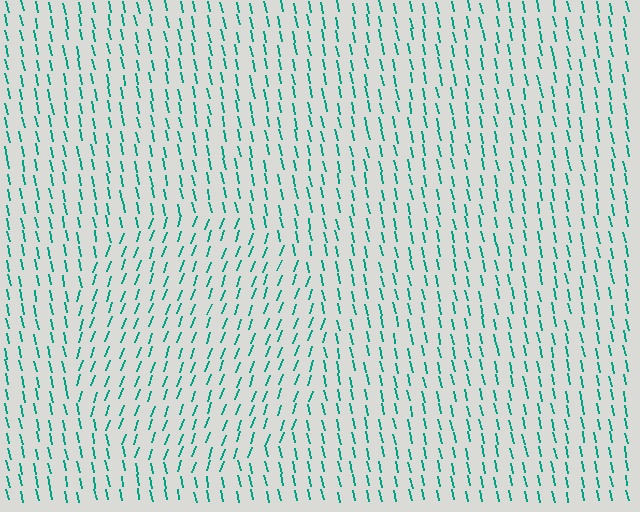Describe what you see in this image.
The image is filled with small teal line segments. A circle region in the image has lines oriented differently from the surrounding lines, creating a visible texture boundary.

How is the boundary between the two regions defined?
The boundary is defined purely by a change in line orientation (approximately 32 degrees difference). All lines are the same color and thickness.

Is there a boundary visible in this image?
Yes, there is a texture boundary formed by a change in line orientation.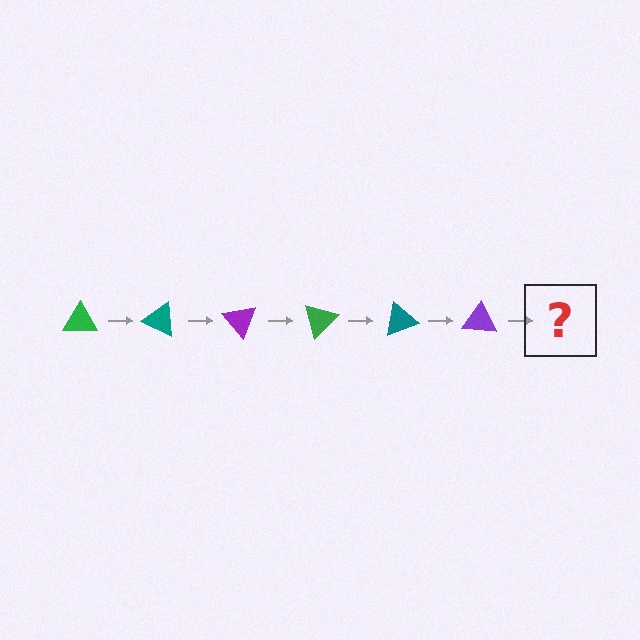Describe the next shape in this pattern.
It should be a green triangle, rotated 150 degrees from the start.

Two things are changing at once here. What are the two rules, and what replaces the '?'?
The two rules are that it rotates 25 degrees each step and the color cycles through green, teal, and purple. The '?' should be a green triangle, rotated 150 degrees from the start.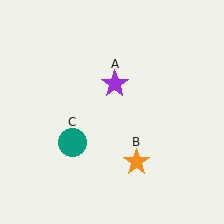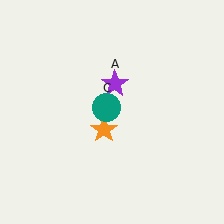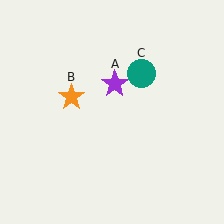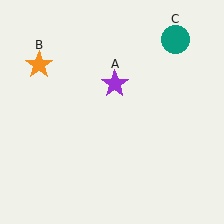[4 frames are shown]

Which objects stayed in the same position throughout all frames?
Purple star (object A) remained stationary.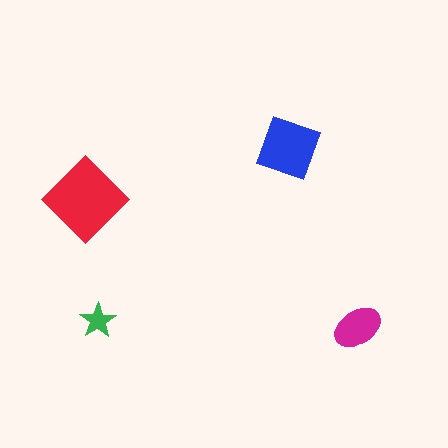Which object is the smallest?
The green star.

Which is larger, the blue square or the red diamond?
The red diamond.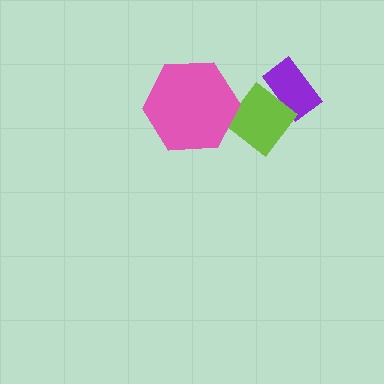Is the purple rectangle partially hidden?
Yes, it is partially covered by another shape.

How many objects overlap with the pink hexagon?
1 object overlaps with the pink hexagon.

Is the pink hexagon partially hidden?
No, no other shape covers it.